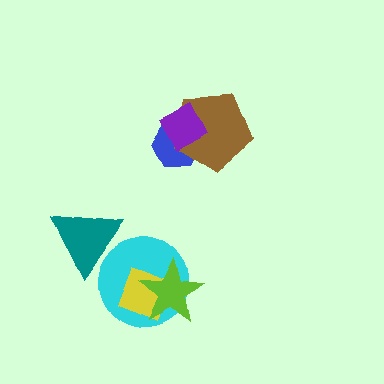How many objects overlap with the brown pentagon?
2 objects overlap with the brown pentagon.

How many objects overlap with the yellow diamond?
2 objects overlap with the yellow diamond.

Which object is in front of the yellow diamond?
The lime star is in front of the yellow diamond.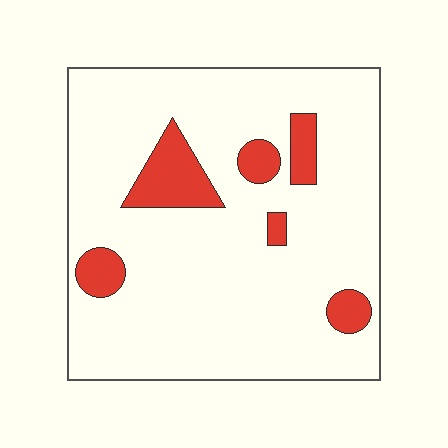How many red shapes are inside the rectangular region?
6.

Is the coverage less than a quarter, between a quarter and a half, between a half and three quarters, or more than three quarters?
Less than a quarter.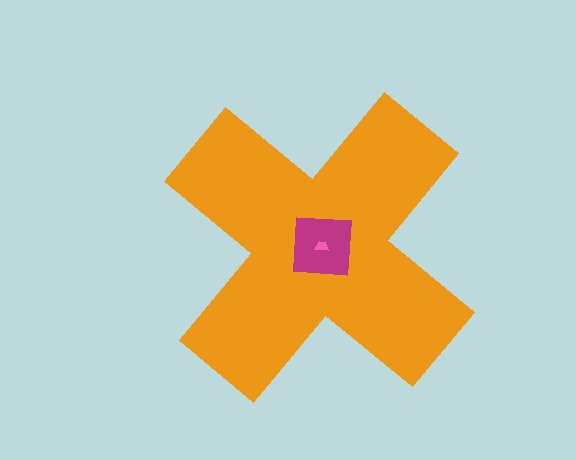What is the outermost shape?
The orange cross.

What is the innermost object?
The pink trapezoid.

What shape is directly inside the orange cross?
The magenta square.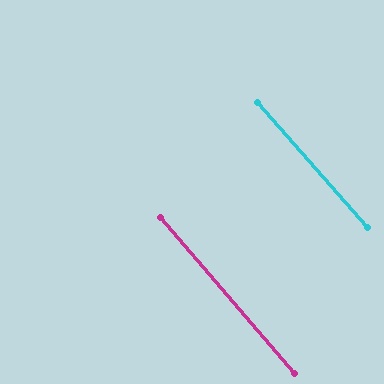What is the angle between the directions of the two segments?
Approximately 1 degree.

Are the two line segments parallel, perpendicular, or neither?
Parallel — their directions differ by only 0.8°.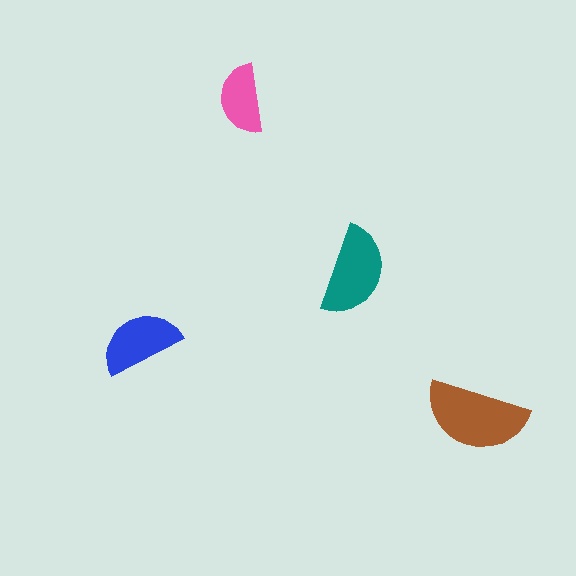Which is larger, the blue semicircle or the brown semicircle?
The brown one.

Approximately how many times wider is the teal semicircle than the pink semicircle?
About 1.5 times wider.